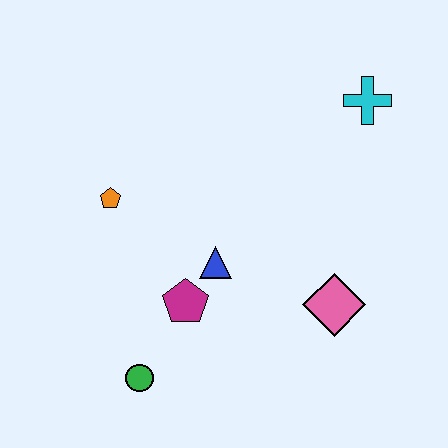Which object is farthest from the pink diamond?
The orange pentagon is farthest from the pink diamond.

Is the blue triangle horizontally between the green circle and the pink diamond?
Yes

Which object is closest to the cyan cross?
The pink diamond is closest to the cyan cross.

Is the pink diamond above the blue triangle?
No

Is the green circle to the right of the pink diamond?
No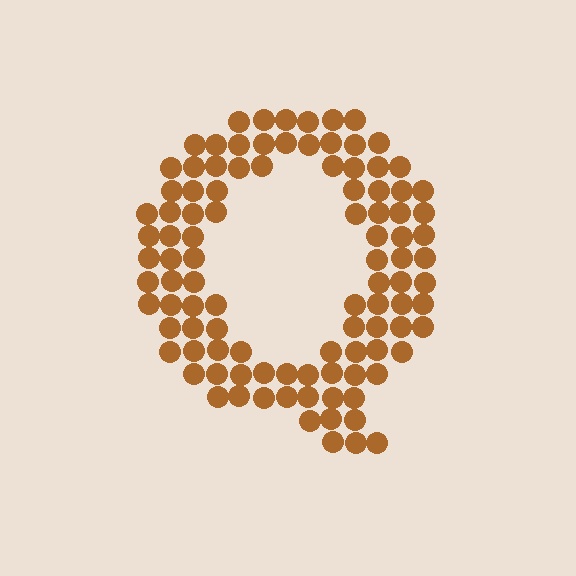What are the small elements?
The small elements are circles.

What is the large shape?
The large shape is the letter Q.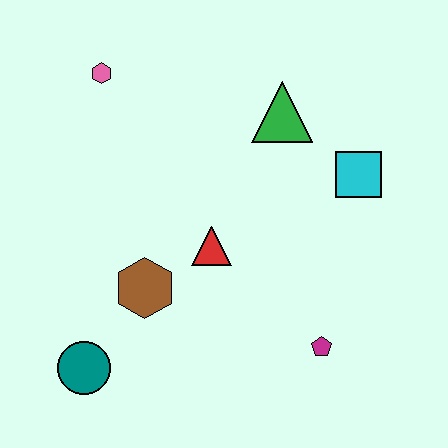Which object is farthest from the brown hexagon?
The cyan square is farthest from the brown hexagon.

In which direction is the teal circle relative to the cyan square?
The teal circle is to the left of the cyan square.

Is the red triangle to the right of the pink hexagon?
Yes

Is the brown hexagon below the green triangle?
Yes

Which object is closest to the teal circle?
The brown hexagon is closest to the teal circle.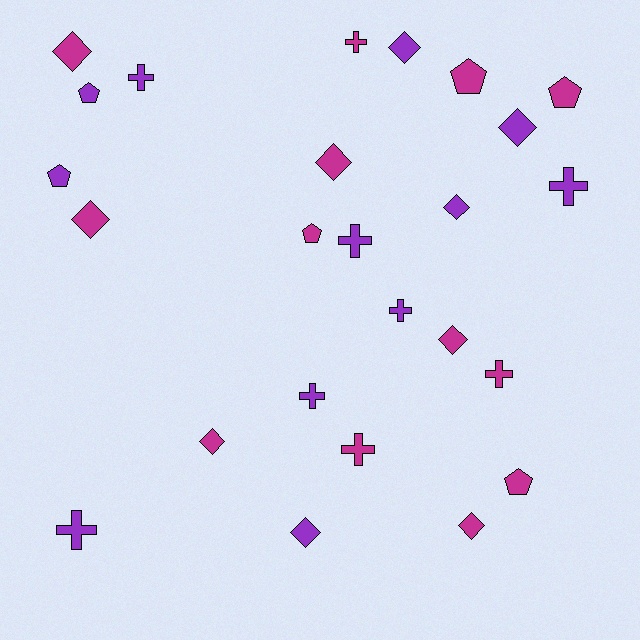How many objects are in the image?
There are 25 objects.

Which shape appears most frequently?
Diamond, with 10 objects.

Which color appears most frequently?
Magenta, with 13 objects.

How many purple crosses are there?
There are 6 purple crosses.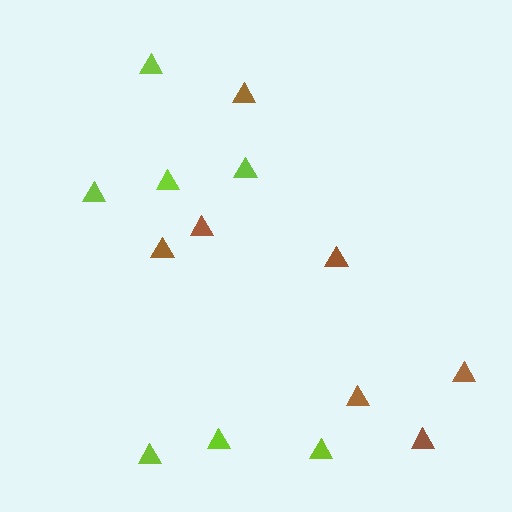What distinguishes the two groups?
There are 2 groups: one group of brown triangles (7) and one group of lime triangles (7).